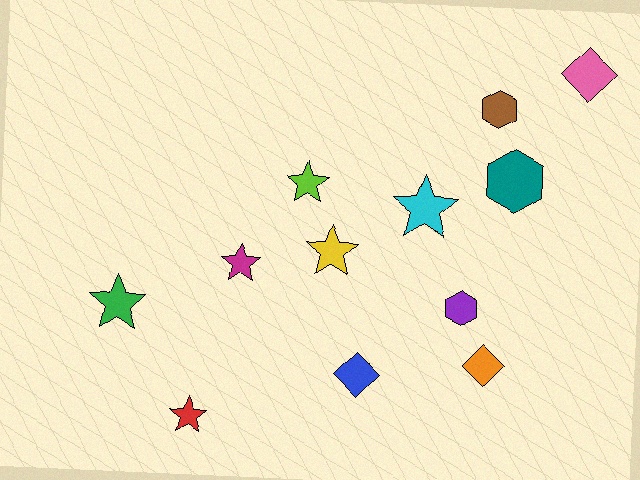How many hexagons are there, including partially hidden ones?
There are 3 hexagons.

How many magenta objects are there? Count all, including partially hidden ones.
There is 1 magenta object.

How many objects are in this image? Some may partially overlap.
There are 12 objects.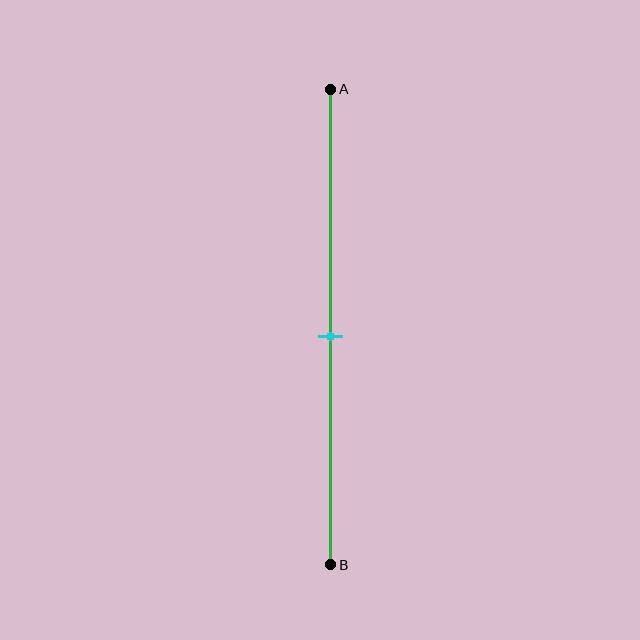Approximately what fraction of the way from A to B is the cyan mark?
The cyan mark is approximately 50% of the way from A to B.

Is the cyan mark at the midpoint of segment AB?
Yes, the mark is approximately at the midpoint.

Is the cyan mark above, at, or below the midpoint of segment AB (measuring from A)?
The cyan mark is approximately at the midpoint of segment AB.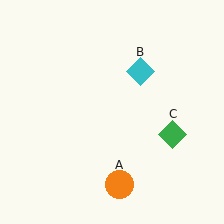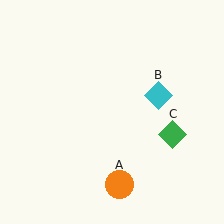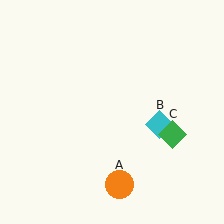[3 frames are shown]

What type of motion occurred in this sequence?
The cyan diamond (object B) rotated clockwise around the center of the scene.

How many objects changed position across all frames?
1 object changed position: cyan diamond (object B).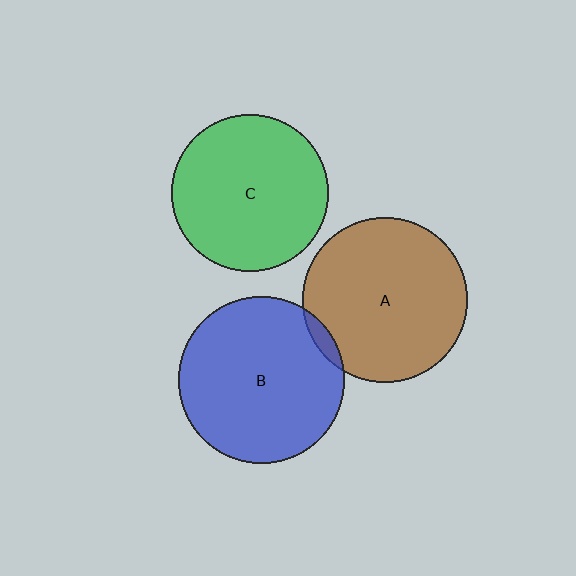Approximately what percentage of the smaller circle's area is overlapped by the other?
Approximately 5%.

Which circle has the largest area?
Circle B (blue).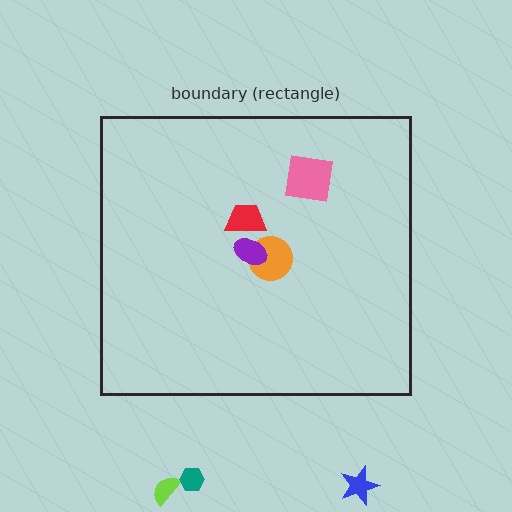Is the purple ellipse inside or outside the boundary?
Inside.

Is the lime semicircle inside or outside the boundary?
Outside.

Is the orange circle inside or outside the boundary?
Inside.